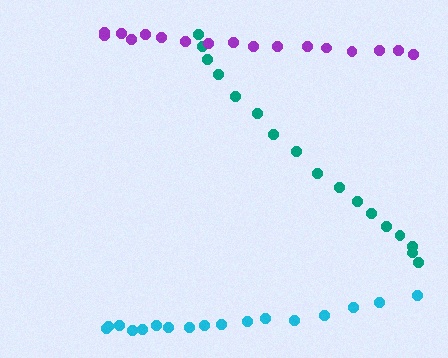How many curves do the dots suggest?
There are 3 distinct paths.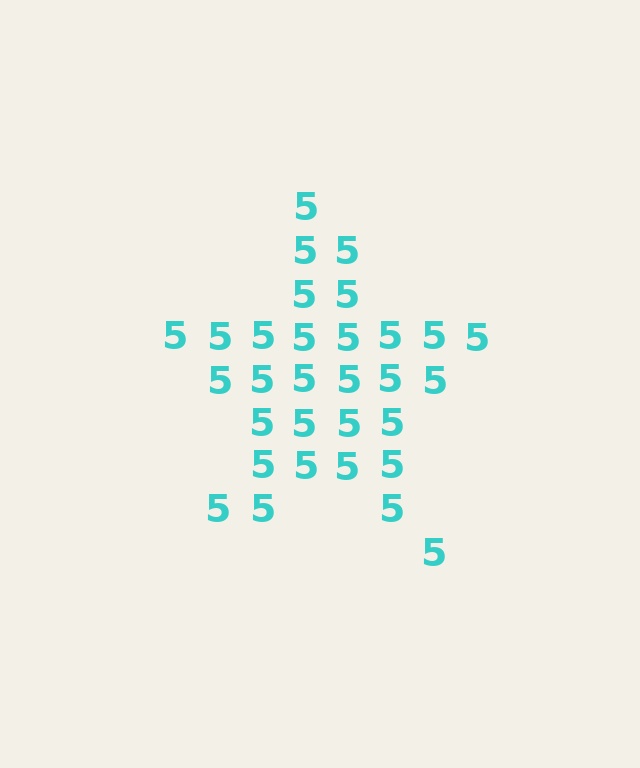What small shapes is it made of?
It is made of small digit 5's.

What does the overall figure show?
The overall figure shows a star.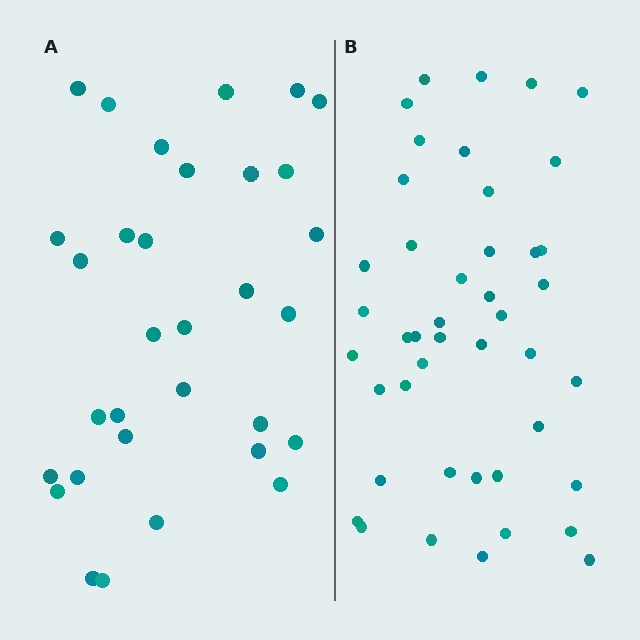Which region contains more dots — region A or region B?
Region B (the right region) has more dots.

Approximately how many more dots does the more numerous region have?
Region B has roughly 12 or so more dots than region A.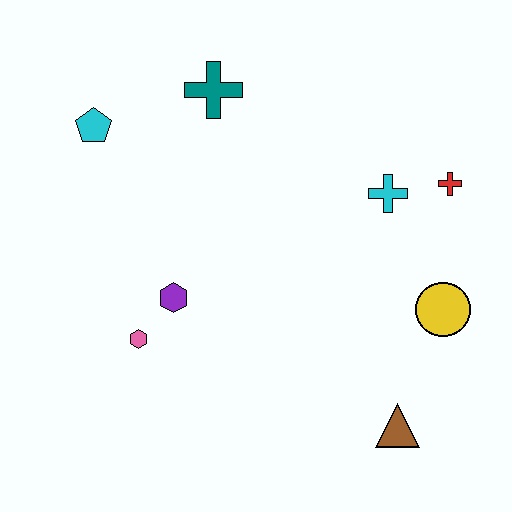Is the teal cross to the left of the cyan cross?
Yes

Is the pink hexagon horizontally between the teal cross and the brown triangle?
No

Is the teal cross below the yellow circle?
No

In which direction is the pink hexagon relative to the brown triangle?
The pink hexagon is to the left of the brown triangle.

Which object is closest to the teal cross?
The cyan pentagon is closest to the teal cross.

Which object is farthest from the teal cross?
The brown triangle is farthest from the teal cross.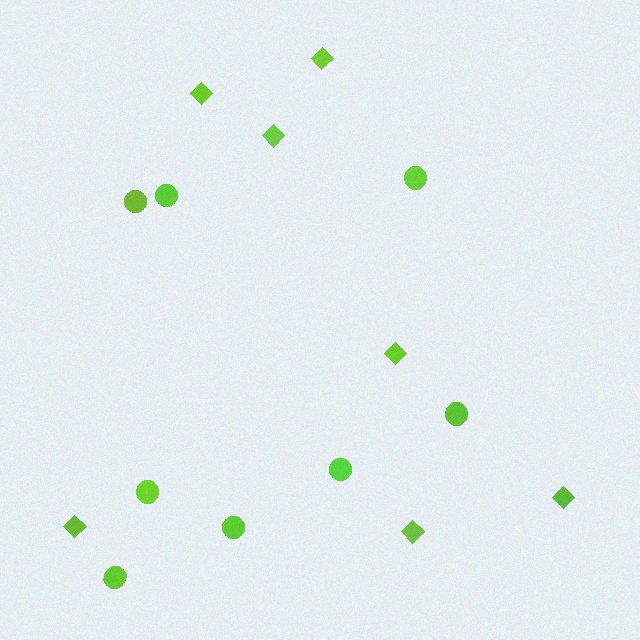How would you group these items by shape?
There are 2 groups: one group of diamonds (7) and one group of circles (8).